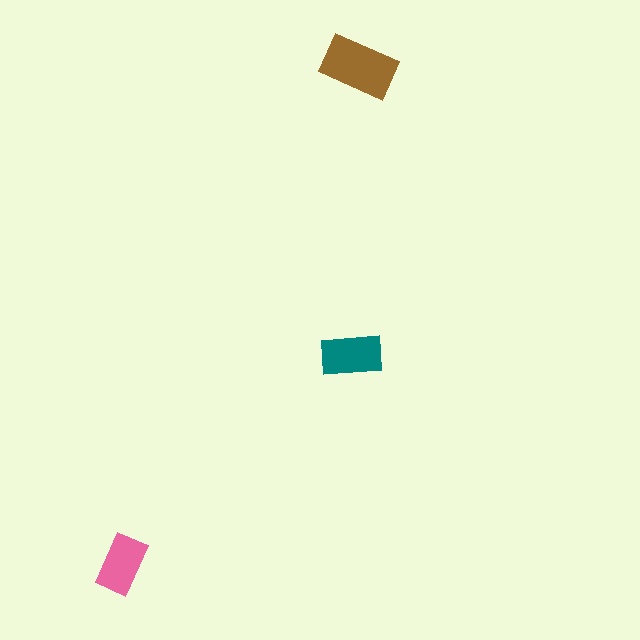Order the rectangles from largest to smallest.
the brown one, the teal one, the pink one.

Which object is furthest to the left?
The pink rectangle is leftmost.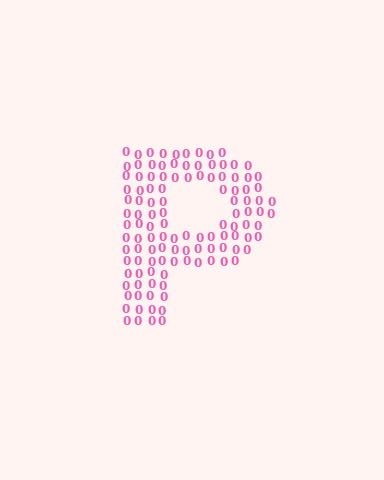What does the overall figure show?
The overall figure shows the letter P.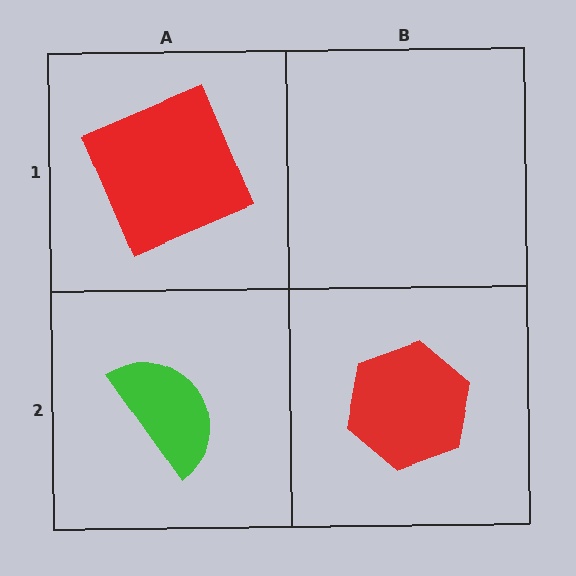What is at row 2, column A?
A green semicircle.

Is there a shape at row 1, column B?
No, that cell is empty.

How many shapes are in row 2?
2 shapes.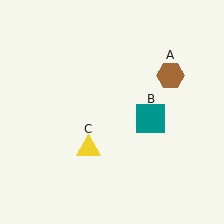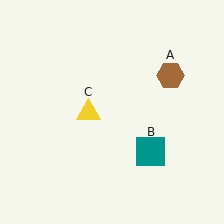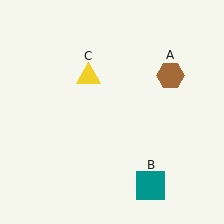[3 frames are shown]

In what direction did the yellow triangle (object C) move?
The yellow triangle (object C) moved up.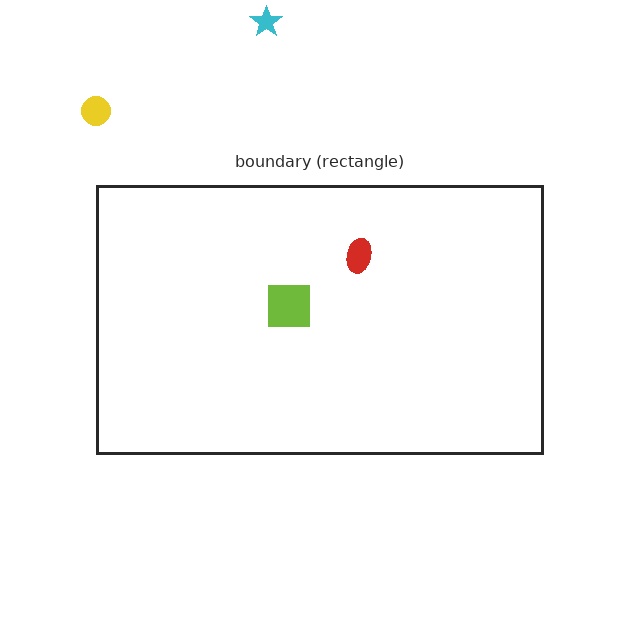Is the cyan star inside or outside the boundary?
Outside.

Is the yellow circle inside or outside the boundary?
Outside.